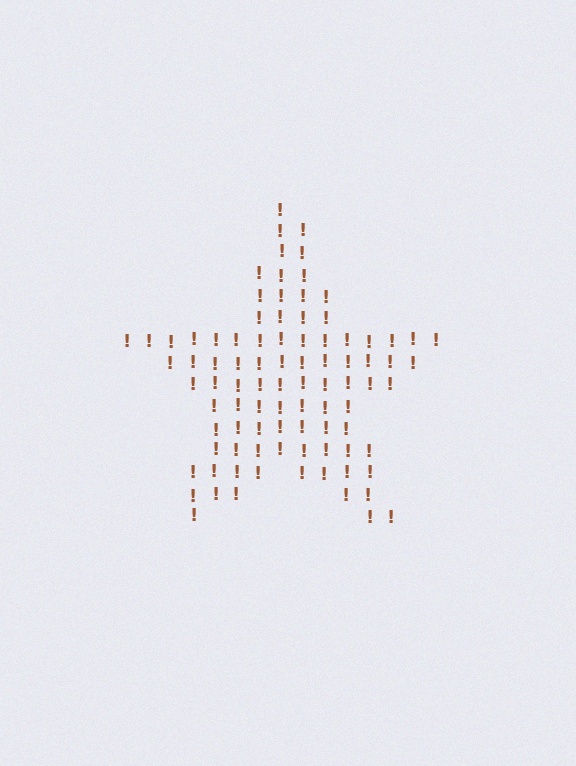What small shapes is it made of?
It is made of small exclamation marks.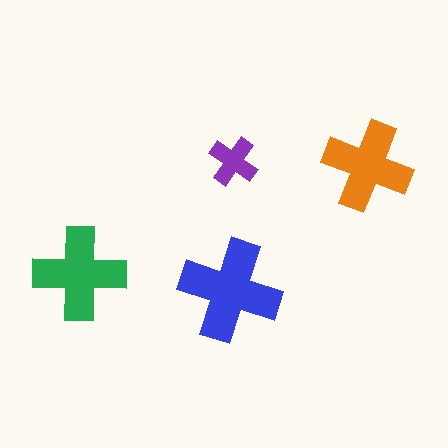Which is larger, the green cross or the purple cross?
The green one.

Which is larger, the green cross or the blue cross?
The blue one.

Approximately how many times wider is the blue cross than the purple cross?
About 2 times wider.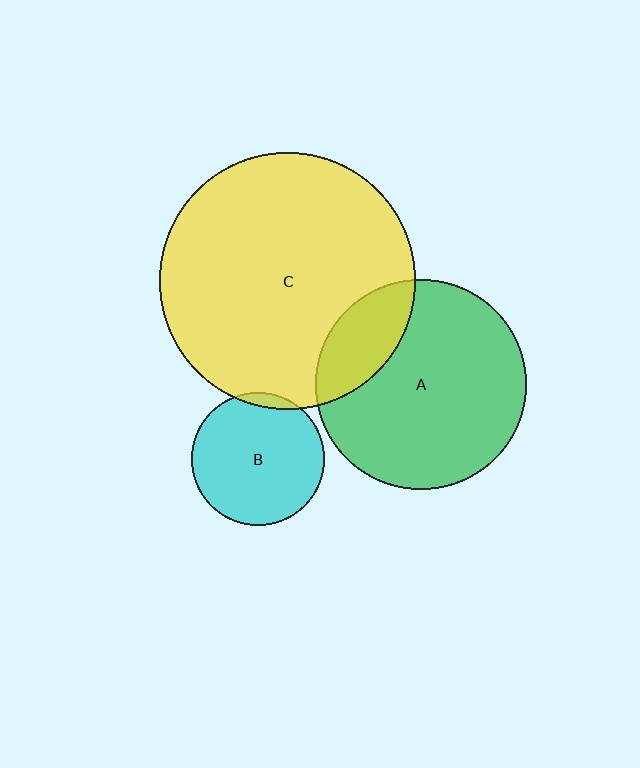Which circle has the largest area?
Circle C (yellow).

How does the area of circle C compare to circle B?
Approximately 3.7 times.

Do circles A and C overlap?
Yes.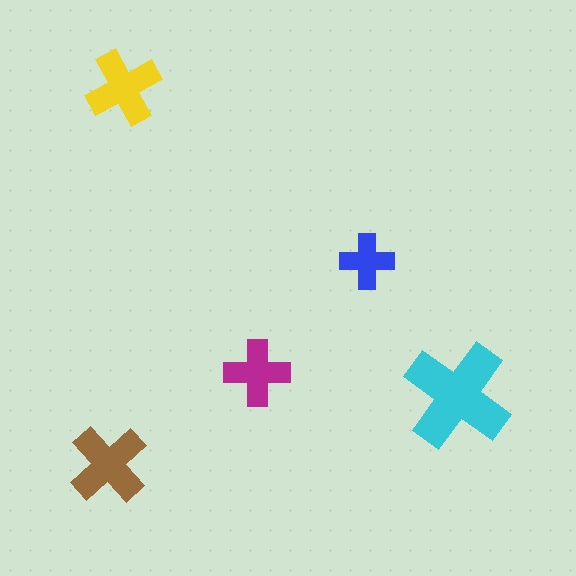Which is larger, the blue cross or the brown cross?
The brown one.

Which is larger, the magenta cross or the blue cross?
The magenta one.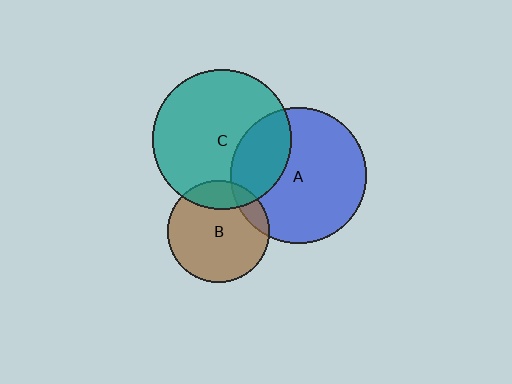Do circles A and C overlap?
Yes.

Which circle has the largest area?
Circle C (teal).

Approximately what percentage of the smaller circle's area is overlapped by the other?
Approximately 30%.